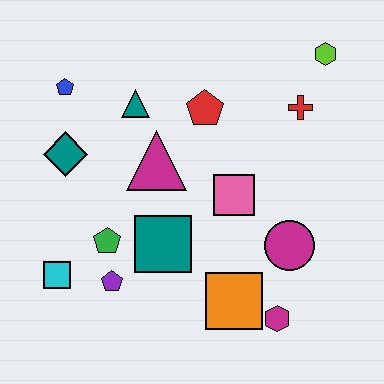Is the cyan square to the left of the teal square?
Yes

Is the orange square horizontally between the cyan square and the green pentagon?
No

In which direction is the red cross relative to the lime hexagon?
The red cross is below the lime hexagon.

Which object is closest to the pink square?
The magenta circle is closest to the pink square.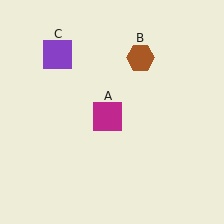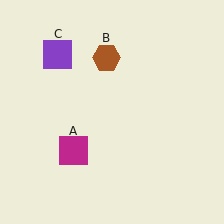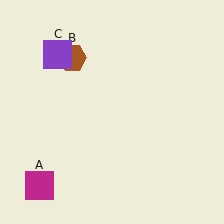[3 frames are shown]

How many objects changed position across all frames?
2 objects changed position: magenta square (object A), brown hexagon (object B).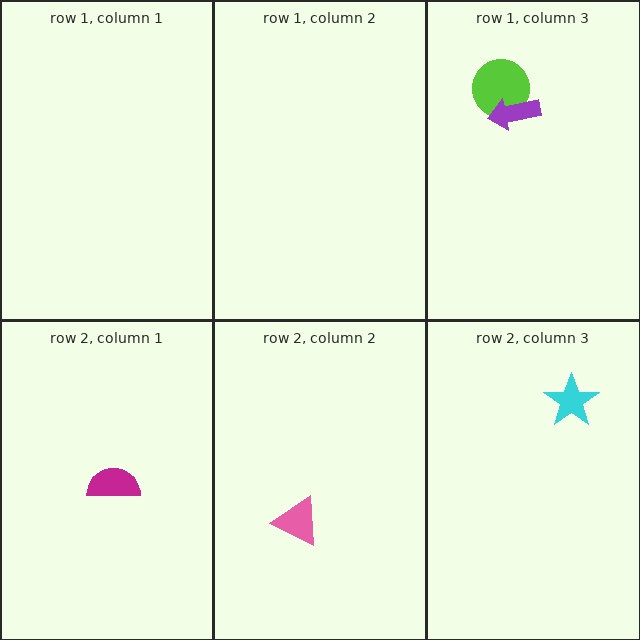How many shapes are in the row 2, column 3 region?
1.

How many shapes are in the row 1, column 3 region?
2.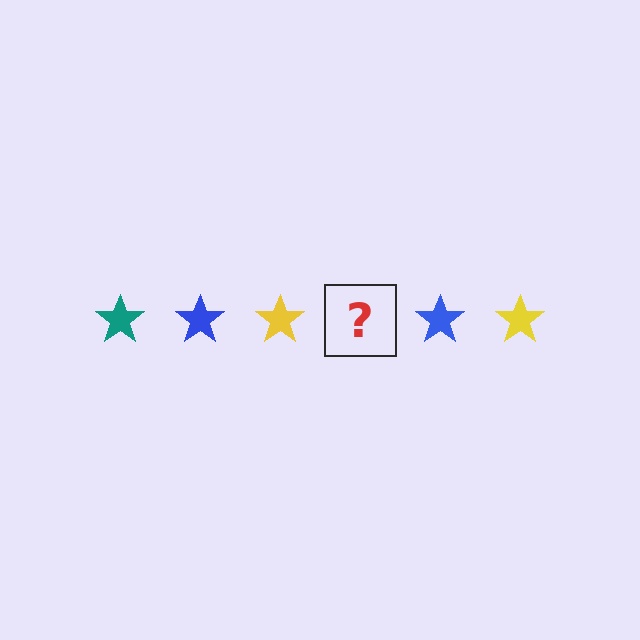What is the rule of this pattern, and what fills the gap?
The rule is that the pattern cycles through teal, blue, yellow stars. The gap should be filled with a teal star.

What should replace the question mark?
The question mark should be replaced with a teal star.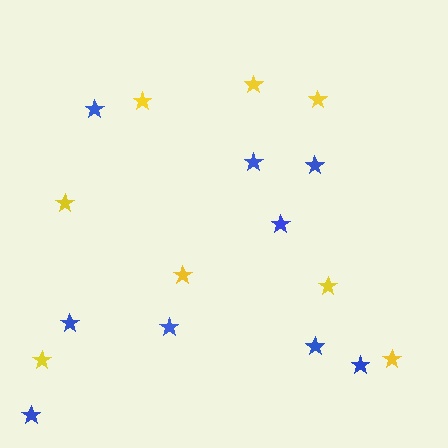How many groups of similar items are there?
There are 2 groups: one group of yellow stars (8) and one group of blue stars (9).